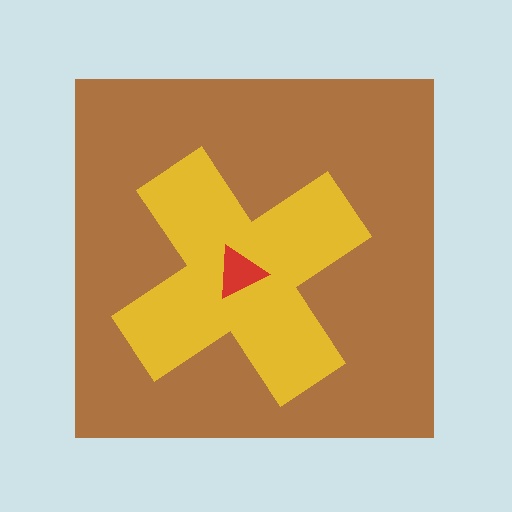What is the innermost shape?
The red triangle.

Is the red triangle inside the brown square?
Yes.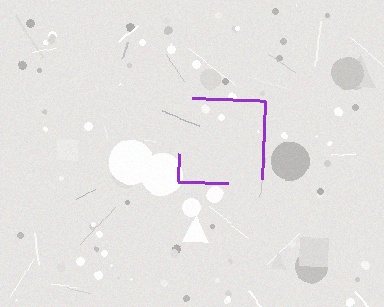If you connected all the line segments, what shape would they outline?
They would outline a square.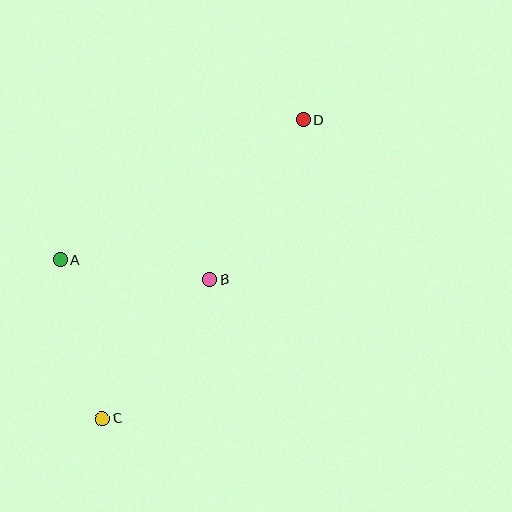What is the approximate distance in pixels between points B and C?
The distance between B and C is approximately 176 pixels.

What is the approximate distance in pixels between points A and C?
The distance between A and C is approximately 164 pixels.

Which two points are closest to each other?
Points A and B are closest to each other.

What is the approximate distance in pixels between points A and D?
The distance between A and D is approximately 280 pixels.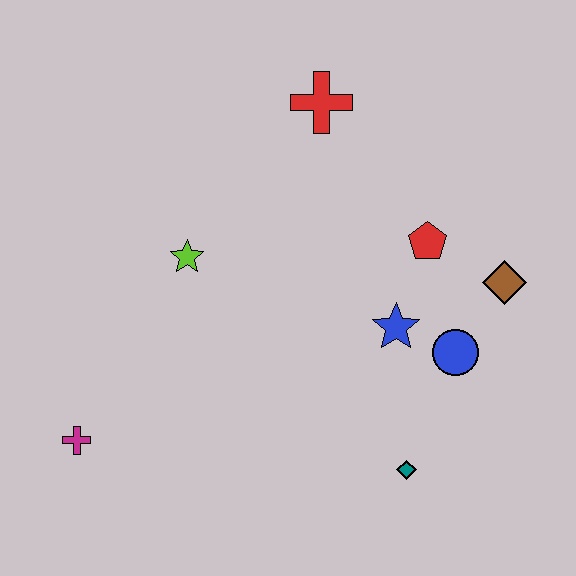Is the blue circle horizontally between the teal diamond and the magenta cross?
No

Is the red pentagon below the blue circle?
No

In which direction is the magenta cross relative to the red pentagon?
The magenta cross is to the left of the red pentagon.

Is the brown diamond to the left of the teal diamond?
No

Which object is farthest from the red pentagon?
The magenta cross is farthest from the red pentagon.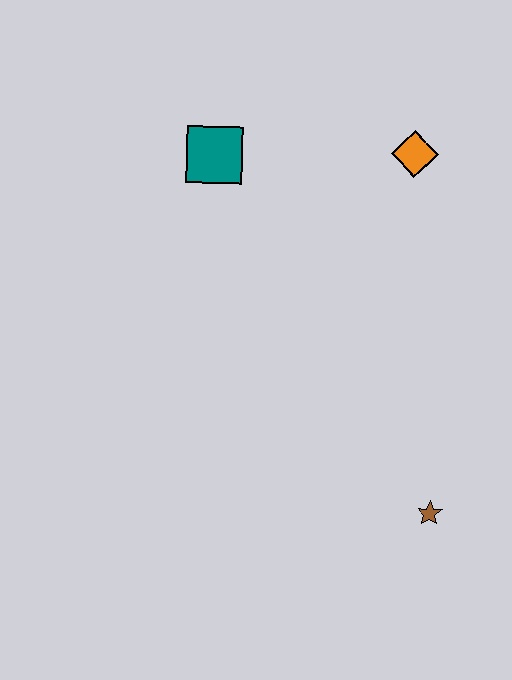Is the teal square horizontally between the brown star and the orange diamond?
No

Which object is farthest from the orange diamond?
The brown star is farthest from the orange diamond.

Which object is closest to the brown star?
The orange diamond is closest to the brown star.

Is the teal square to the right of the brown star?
No